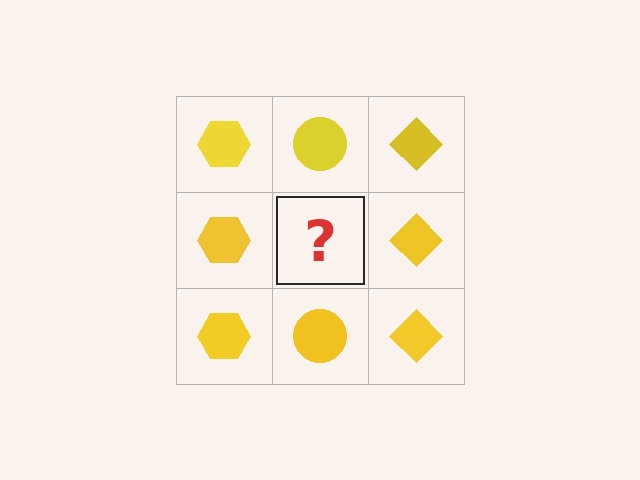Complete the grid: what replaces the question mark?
The question mark should be replaced with a yellow circle.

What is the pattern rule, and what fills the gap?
The rule is that each column has a consistent shape. The gap should be filled with a yellow circle.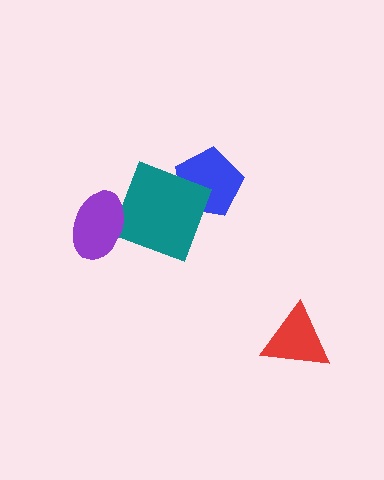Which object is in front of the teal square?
The purple ellipse is in front of the teal square.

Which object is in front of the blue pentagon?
The teal square is in front of the blue pentagon.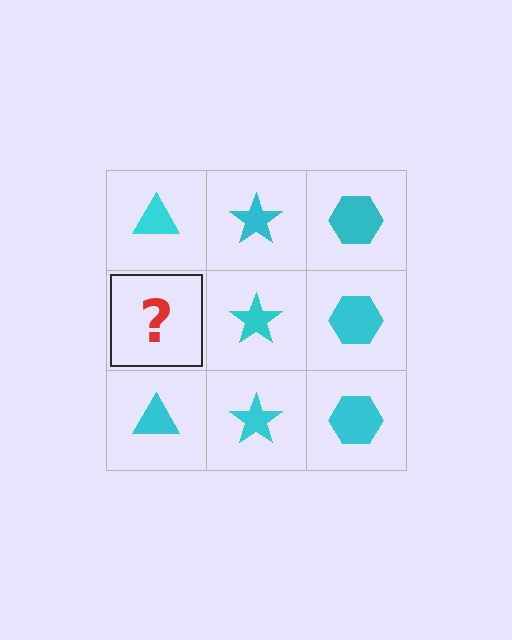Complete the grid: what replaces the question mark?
The question mark should be replaced with a cyan triangle.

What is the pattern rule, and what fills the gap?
The rule is that each column has a consistent shape. The gap should be filled with a cyan triangle.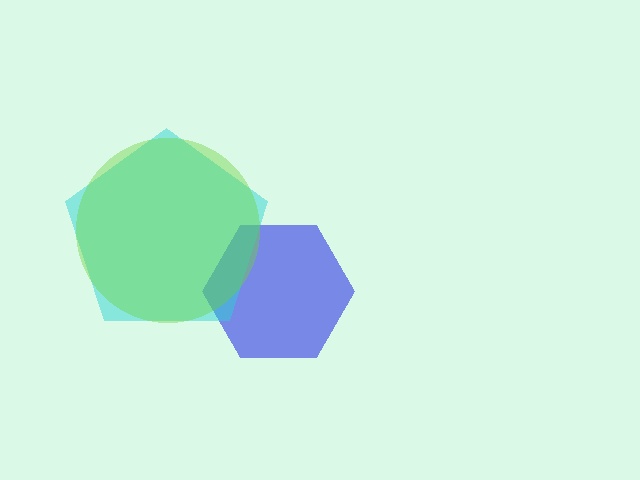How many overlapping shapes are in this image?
There are 3 overlapping shapes in the image.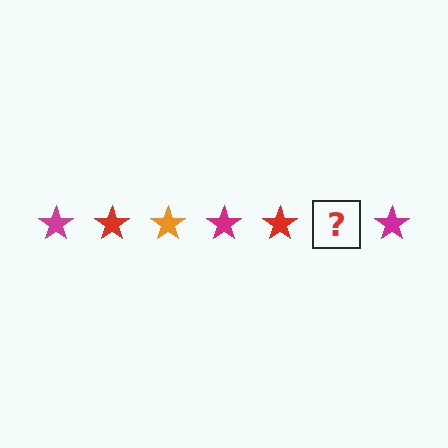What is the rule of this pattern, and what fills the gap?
The rule is that the pattern cycles through magenta, red, orange stars. The gap should be filled with an orange star.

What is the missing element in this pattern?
The missing element is an orange star.